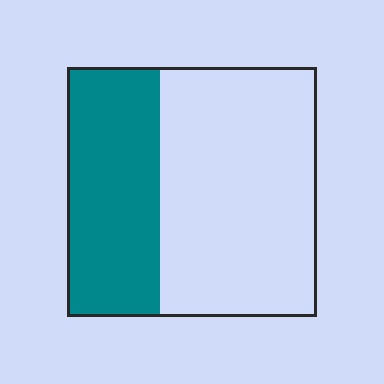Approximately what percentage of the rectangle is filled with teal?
Approximately 35%.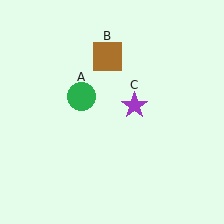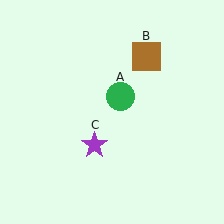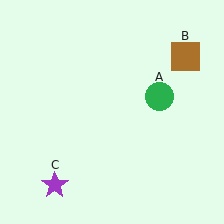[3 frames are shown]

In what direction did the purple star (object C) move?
The purple star (object C) moved down and to the left.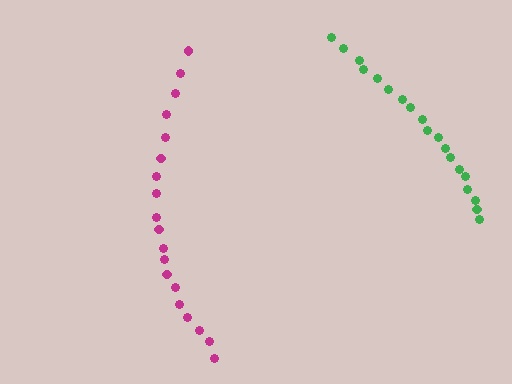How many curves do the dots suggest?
There are 2 distinct paths.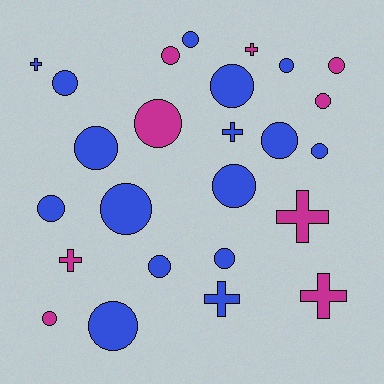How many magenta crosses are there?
There are 4 magenta crosses.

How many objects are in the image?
There are 25 objects.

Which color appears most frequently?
Blue, with 16 objects.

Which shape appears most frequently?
Circle, with 18 objects.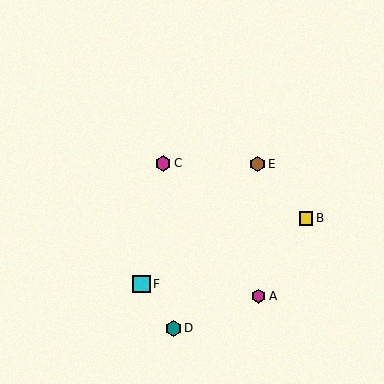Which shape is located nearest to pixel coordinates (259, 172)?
The brown hexagon (labeled E) at (258, 164) is nearest to that location.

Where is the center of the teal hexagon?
The center of the teal hexagon is at (173, 328).